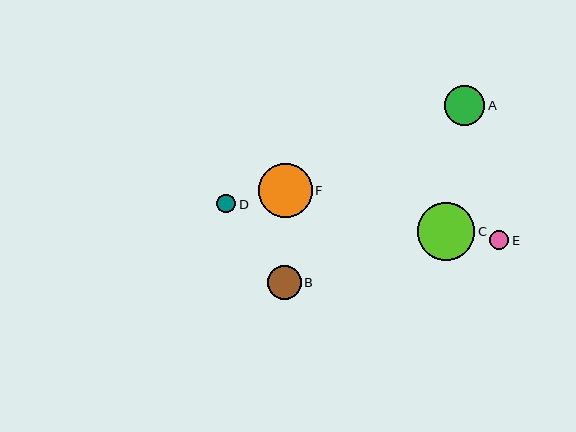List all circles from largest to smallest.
From largest to smallest: C, F, A, B, E, D.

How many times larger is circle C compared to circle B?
Circle C is approximately 1.7 times the size of circle B.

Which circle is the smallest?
Circle D is the smallest with a size of approximately 19 pixels.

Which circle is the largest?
Circle C is the largest with a size of approximately 58 pixels.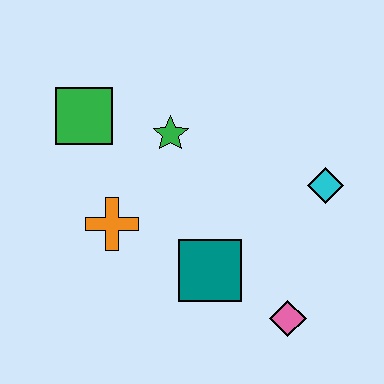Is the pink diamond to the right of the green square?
Yes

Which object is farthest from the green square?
The pink diamond is farthest from the green square.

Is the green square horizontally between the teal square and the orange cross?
No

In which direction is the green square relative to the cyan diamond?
The green square is to the left of the cyan diamond.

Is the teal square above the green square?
No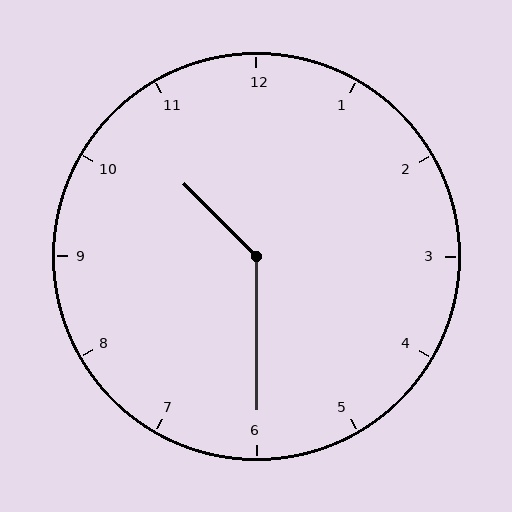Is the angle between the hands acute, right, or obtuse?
It is obtuse.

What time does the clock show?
10:30.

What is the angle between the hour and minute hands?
Approximately 135 degrees.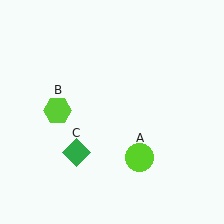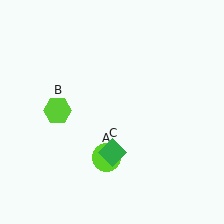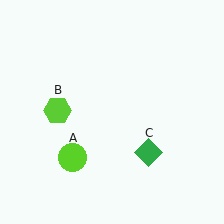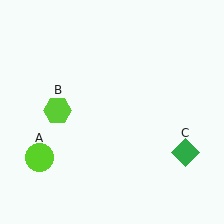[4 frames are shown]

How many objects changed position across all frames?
2 objects changed position: lime circle (object A), green diamond (object C).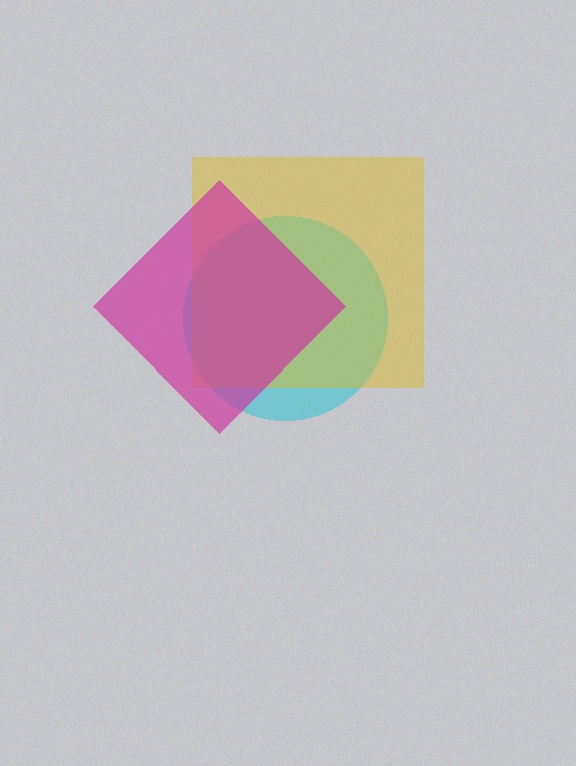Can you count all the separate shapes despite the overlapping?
Yes, there are 3 separate shapes.